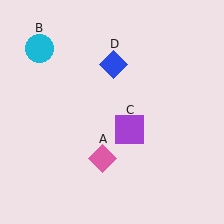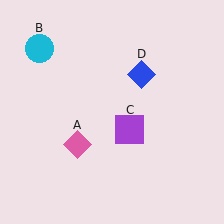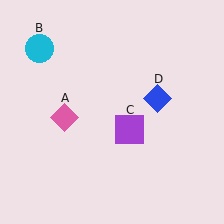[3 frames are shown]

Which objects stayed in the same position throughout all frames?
Cyan circle (object B) and purple square (object C) remained stationary.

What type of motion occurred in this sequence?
The pink diamond (object A), blue diamond (object D) rotated clockwise around the center of the scene.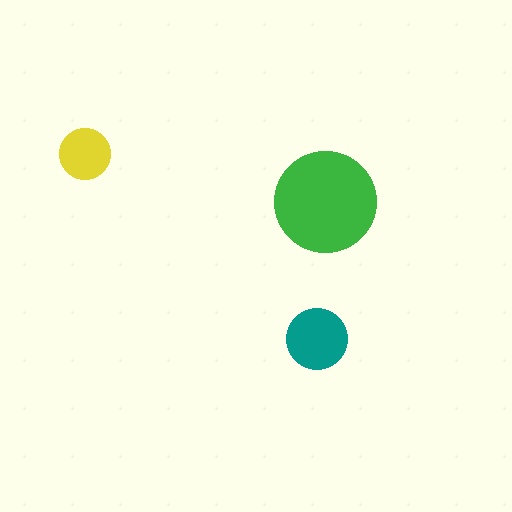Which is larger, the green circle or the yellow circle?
The green one.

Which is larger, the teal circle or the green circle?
The green one.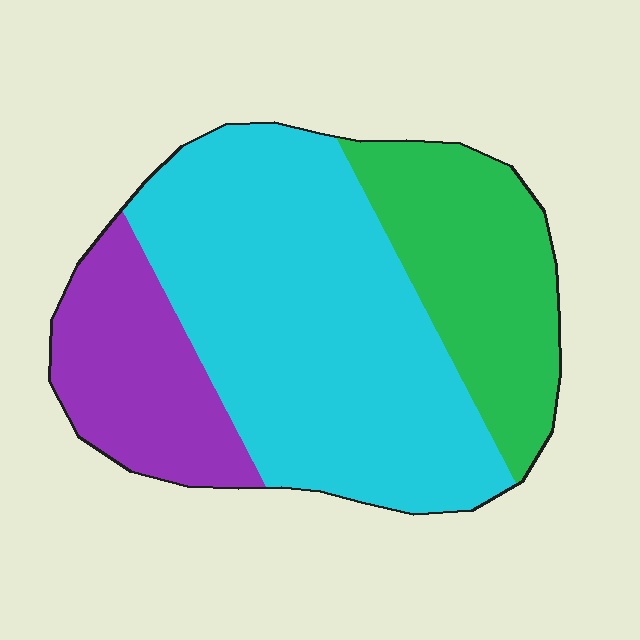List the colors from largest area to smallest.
From largest to smallest: cyan, green, purple.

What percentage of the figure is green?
Green covers about 25% of the figure.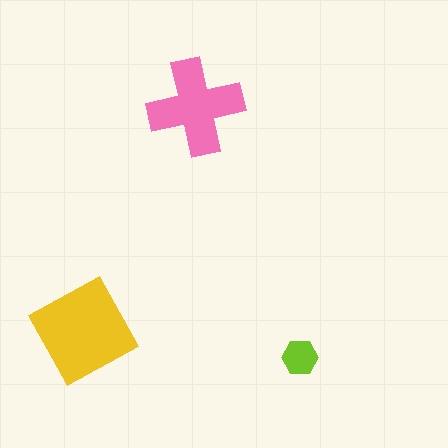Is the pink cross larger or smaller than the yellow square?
Smaller.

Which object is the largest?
The yellow square.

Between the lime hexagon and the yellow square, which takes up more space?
The yellow square.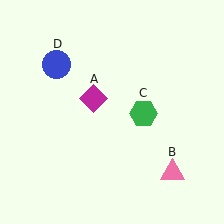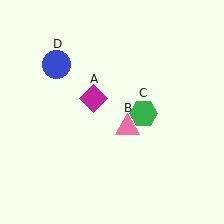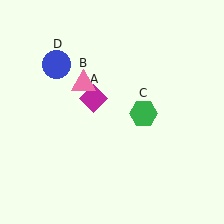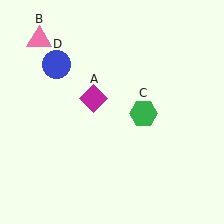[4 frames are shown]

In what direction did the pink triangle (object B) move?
The pink triangle (object B) moved up and to the left.